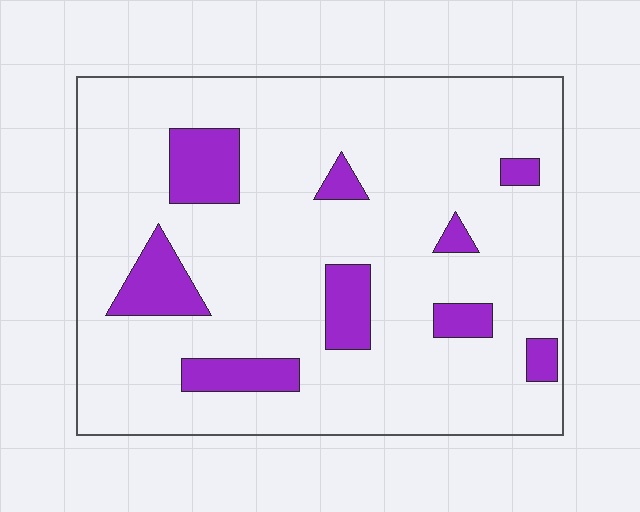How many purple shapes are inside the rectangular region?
9.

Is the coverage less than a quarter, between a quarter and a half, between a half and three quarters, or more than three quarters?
Less than a quarter.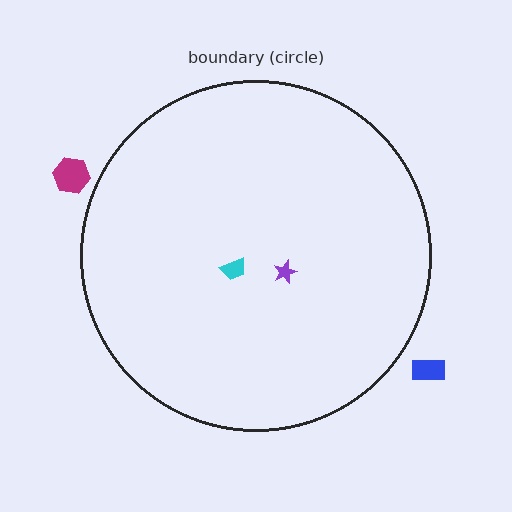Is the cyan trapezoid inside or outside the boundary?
Inside.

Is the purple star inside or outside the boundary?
Inside.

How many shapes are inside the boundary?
2 inside, 2 outside.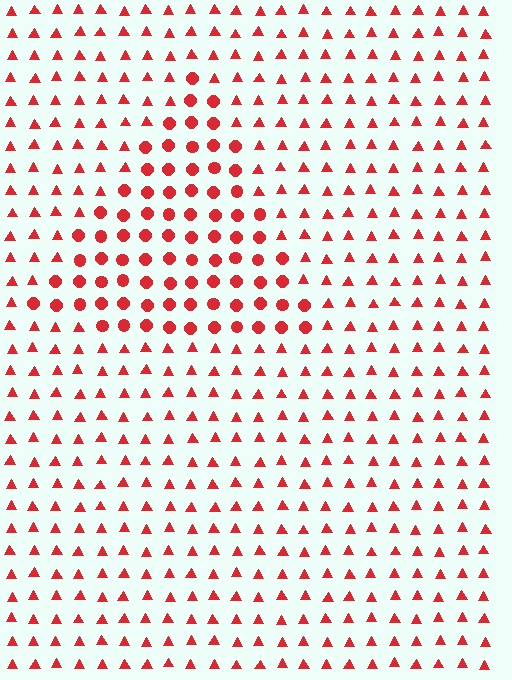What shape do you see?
I see a triangle.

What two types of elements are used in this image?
The image uses circles inside the triangle region and triangles outside it.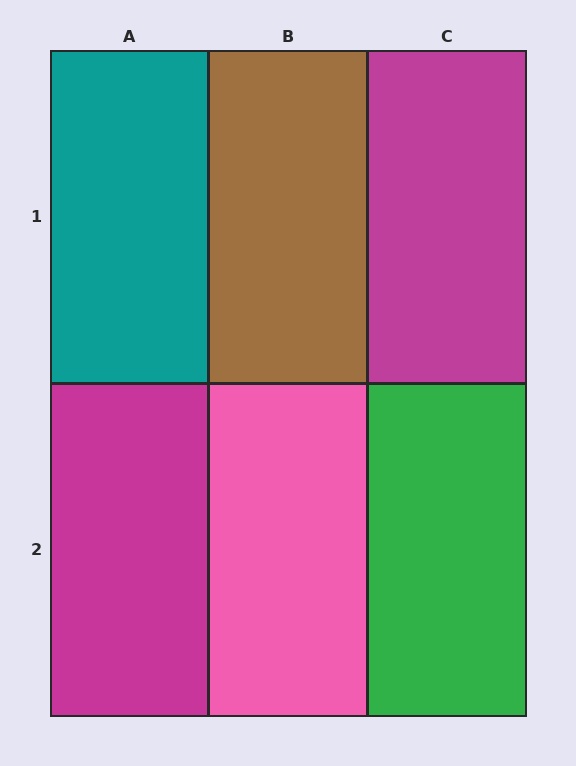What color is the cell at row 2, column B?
Pink.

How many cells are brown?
1 cell is brown.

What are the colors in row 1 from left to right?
Teal, brown, magenta.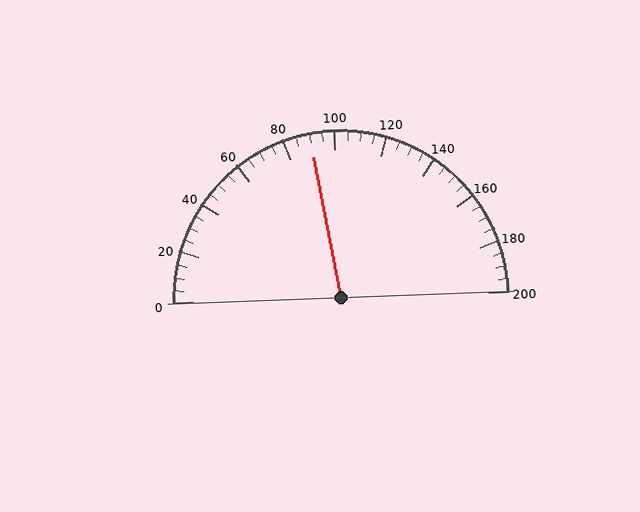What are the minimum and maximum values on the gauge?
The gauge ranges from 0 to 200.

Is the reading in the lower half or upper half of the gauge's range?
The reading is in the lower half of the range (0 to 200).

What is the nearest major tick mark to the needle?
The nearest major tick mark is 80.